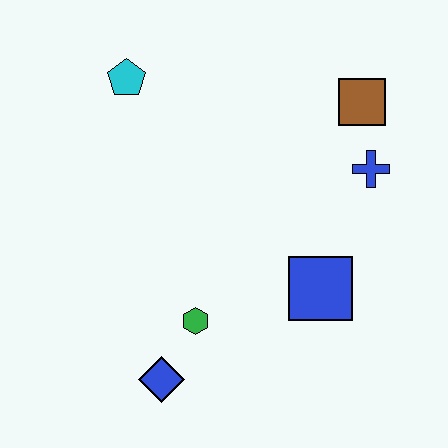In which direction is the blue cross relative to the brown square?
The blue cross is below the brown square.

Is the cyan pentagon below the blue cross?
No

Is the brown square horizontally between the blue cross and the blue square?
Yes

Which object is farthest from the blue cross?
The blue diamond is farthest from the blue cross.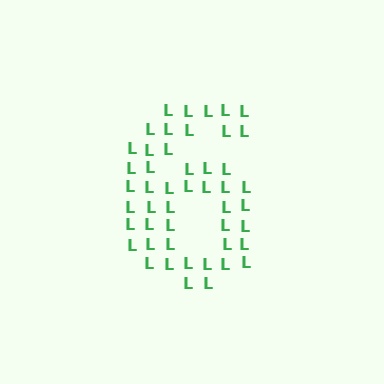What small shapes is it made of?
It is made of small letter L's.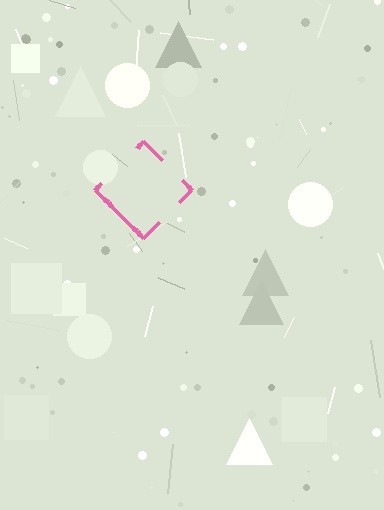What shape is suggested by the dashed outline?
The dashed outline suggests a diamond.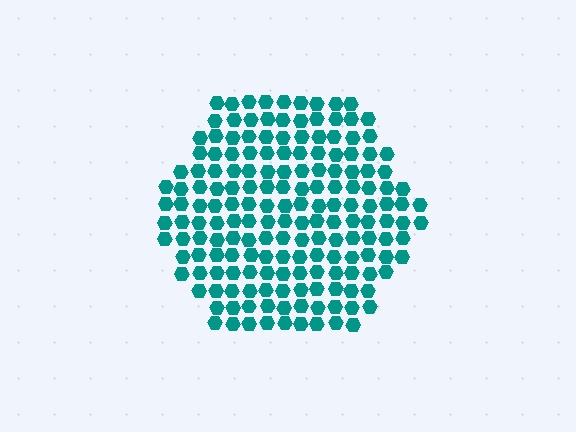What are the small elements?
The small elements are hexagons.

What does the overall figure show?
The overall figure shows a hexagon.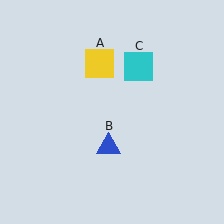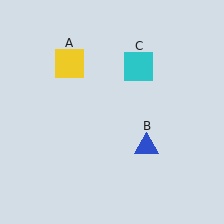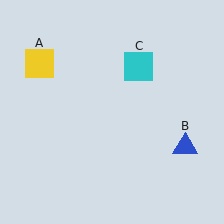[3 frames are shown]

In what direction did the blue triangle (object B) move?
The blue triangle (object B) moved right.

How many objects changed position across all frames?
2 objects changed position: yellow square (object A), blue triangle (object B).